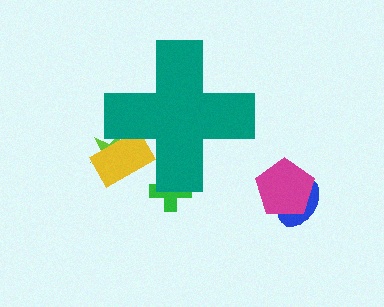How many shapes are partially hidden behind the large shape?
3 shapes are partially hidden.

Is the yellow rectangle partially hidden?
Yes, the yellow rectangle is partially hidden behind the teal cross.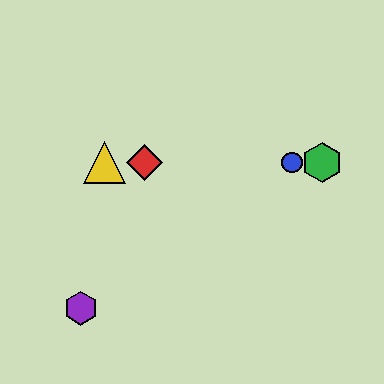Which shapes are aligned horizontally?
The red diamond, the blue circle, the green hexagon, the yellow triangle are aligned horizontally.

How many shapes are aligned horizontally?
4 shapes (the red diamond, the blue circle, the green hexagon, the yellow triangle) are aligned horizontally.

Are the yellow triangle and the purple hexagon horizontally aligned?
No, the yellow triangle is at y≈163 and the purple hexagon is at y≈308.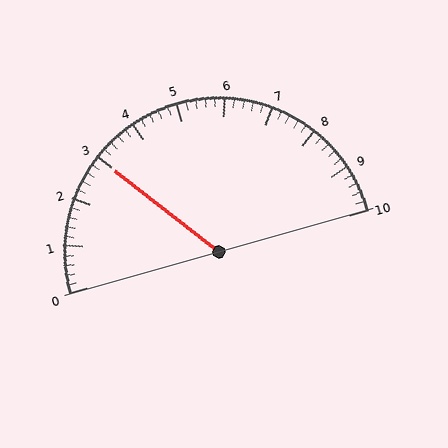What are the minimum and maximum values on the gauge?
The gauge ranges from 0 to 10.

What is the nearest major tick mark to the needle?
The nearest major tick mark is 3.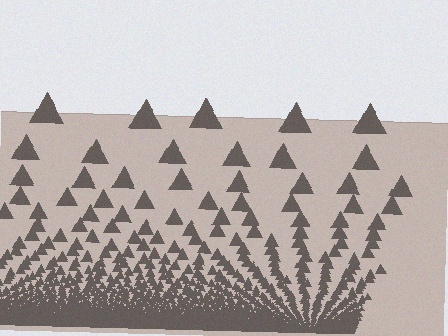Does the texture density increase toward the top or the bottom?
Density increases toward the bottom.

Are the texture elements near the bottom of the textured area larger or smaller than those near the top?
Smaller. The gradient is inverted — elements near the bottom are smaller and denser.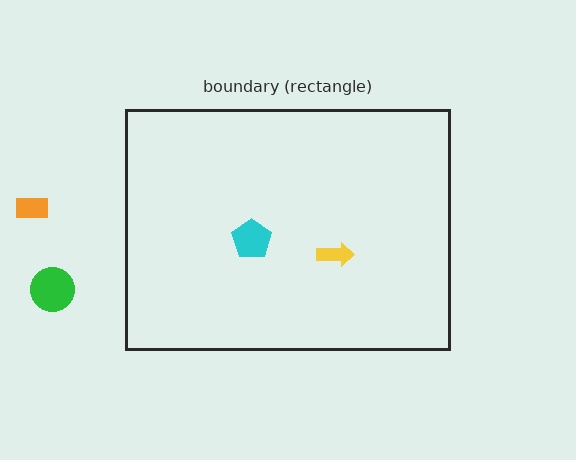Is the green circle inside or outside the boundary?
Outside.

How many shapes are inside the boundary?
2 inside, 2 outside.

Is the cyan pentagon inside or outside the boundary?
Inside.